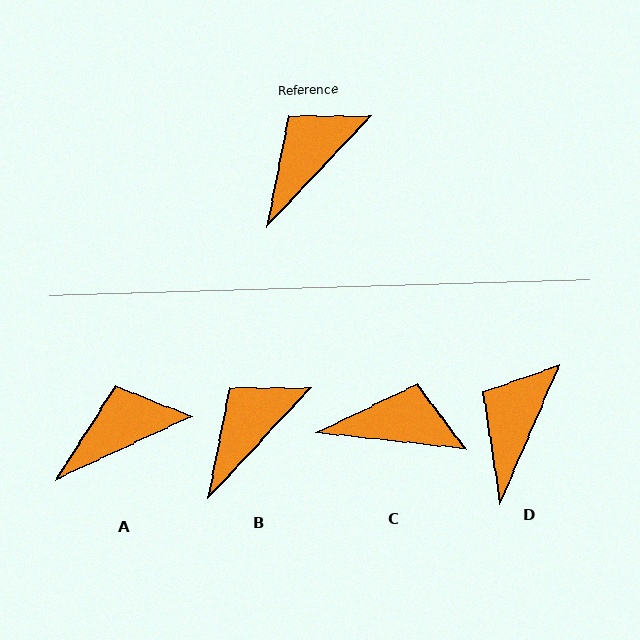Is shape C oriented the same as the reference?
No, it is off by about 53 degrees.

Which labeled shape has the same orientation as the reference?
B.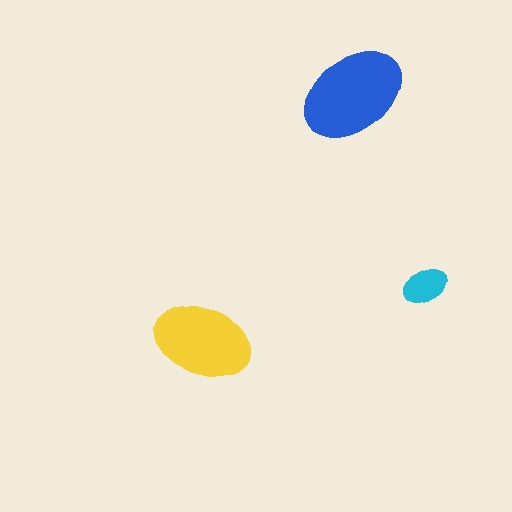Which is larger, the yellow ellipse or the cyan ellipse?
The yellow one.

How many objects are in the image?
There are 3 objects in the image.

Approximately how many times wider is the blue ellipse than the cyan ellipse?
About 2.5 times wider.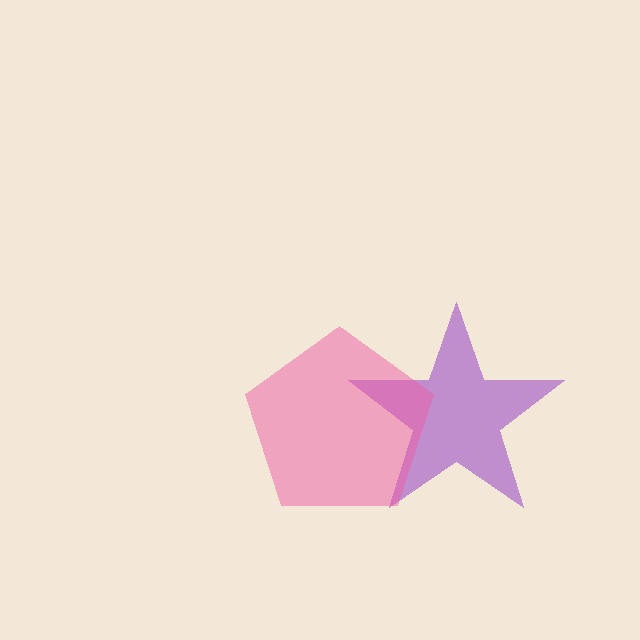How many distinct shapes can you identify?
There are 2 distinct shapes: a purple star, a pink pentagon.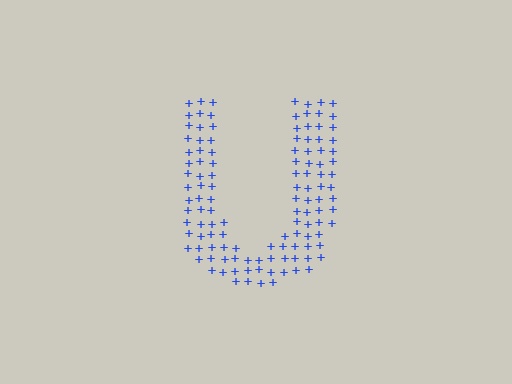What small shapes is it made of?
It is made of small plus signs.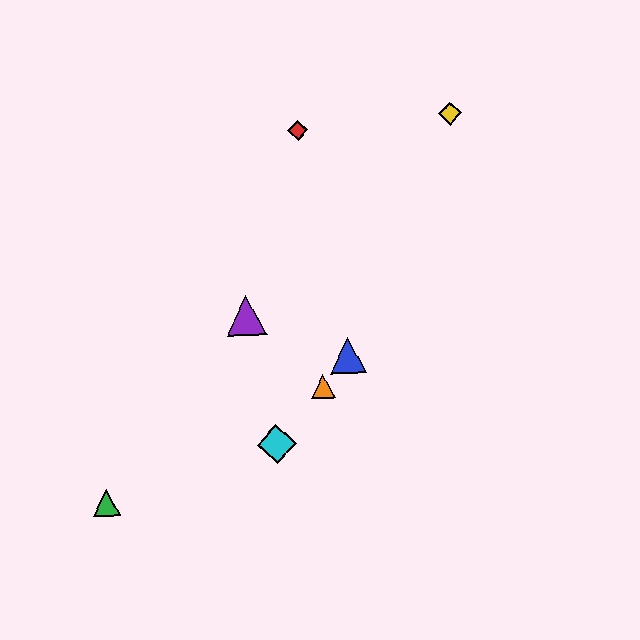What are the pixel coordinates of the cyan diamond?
The cyan diamond is at (277, 444).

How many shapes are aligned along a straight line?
3 shapes (the blue triangle, the orange triangle, the cyan diamond) are aligned along a straight line.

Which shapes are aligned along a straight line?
The blue triangle, the orange triangle, the cyan diamond are aligned along a straight line.